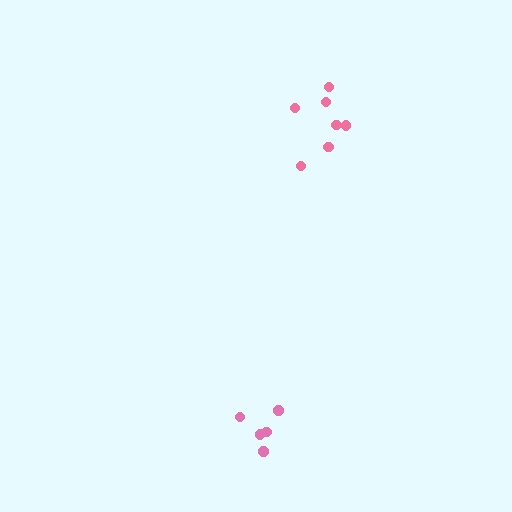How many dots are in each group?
Group 1: 7 dots, Group 2: 5 dots (12 total).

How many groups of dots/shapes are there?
There are 2 groups.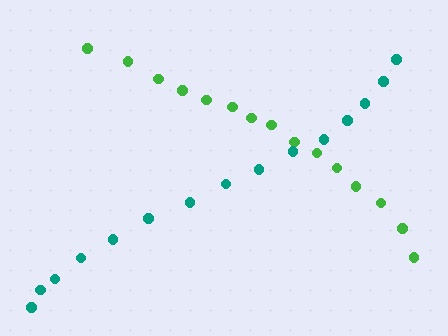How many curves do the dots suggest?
There are 2 distinct paths.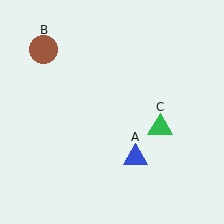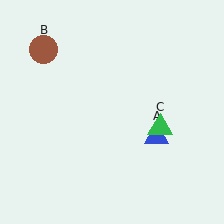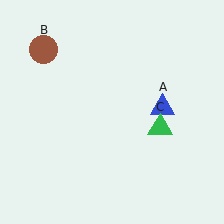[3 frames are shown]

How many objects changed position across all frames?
1 object changed position: blue triangle (object A).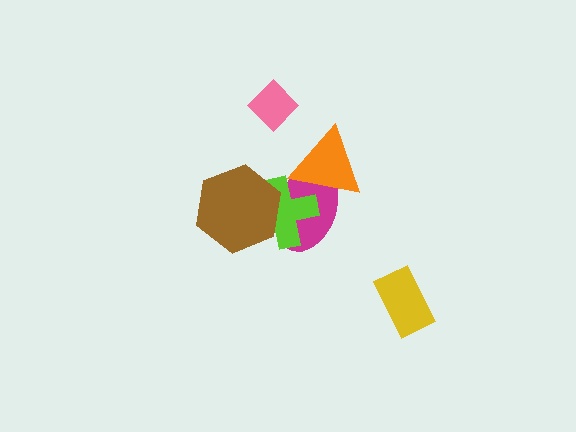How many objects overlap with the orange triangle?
2 objects overlap with the orange triangle.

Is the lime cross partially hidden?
Yes, it is partially covered by another shape.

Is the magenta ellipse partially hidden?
Yes, it is partially covered by another shape.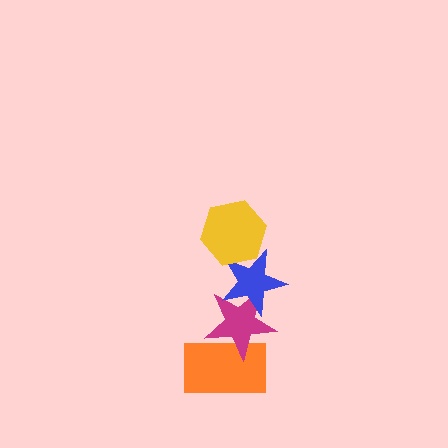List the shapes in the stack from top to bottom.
From top to bottom: the yellow hexagon, the blue star, the magenta star, the orange rectangle.